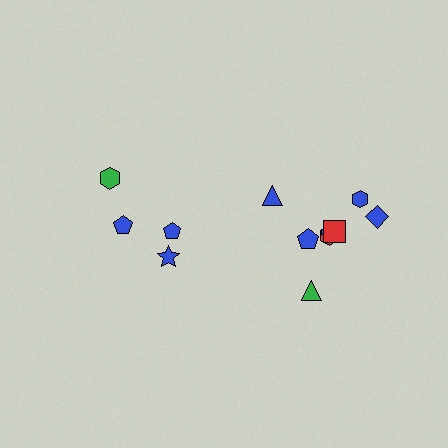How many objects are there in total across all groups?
There are 12 objects.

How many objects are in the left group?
There are 4 objects.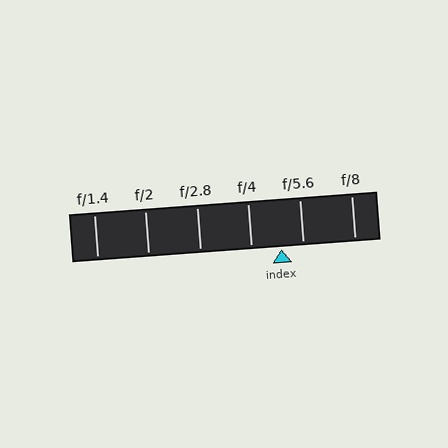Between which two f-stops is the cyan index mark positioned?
The index mark is between f/4 and f/5.6.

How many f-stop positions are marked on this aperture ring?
There are 6 f-stop positions marked.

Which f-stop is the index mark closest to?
The index mark is closest to f/5.6.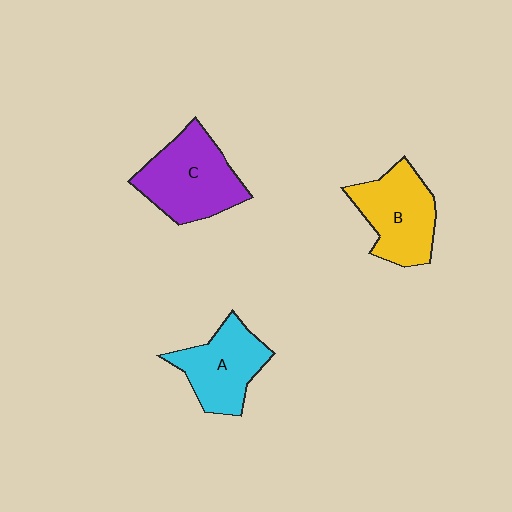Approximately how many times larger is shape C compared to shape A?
Approximately 1.2 times.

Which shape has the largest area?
Shape C (purple).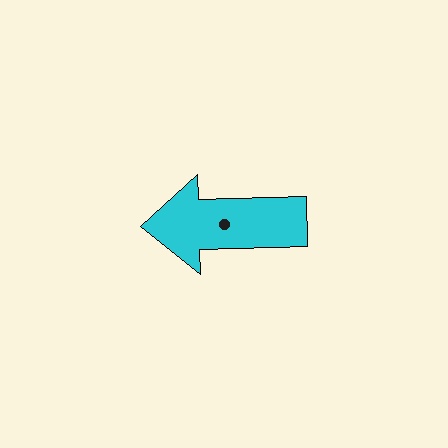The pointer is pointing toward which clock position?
Roughly 9 o'clock.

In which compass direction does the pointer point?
West.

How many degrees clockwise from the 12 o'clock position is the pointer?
Approximately 268 degrees.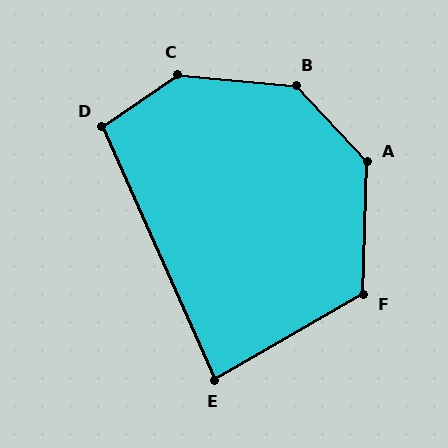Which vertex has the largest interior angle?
C, at approximately 140 degrees.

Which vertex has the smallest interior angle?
E, at approximately 84 degrees.